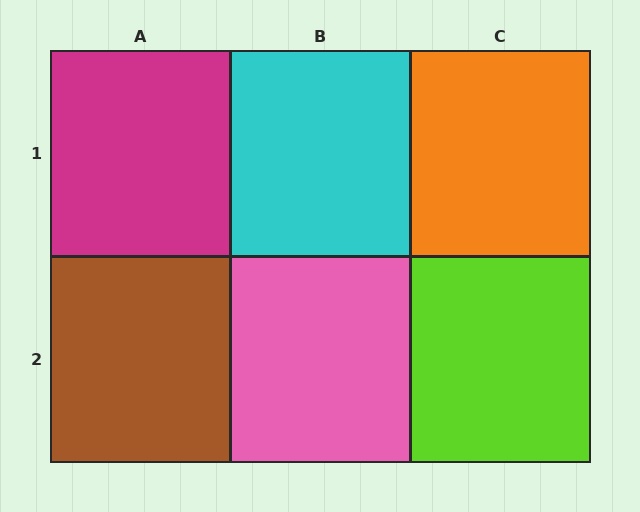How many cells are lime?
1 cell is lime.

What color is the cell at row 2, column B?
Pink.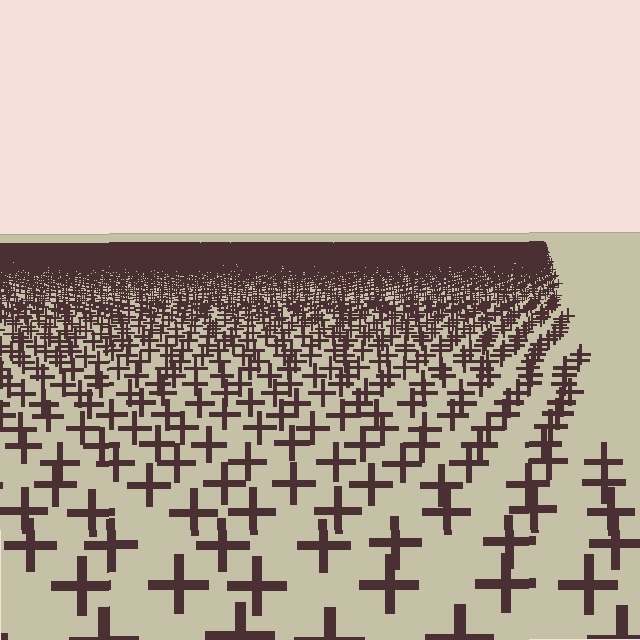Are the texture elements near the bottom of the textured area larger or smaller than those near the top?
Larger. Near the bottom, elements are closer to the viewer and appear at a bigger on-screen size.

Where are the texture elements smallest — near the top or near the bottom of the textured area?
Near the top.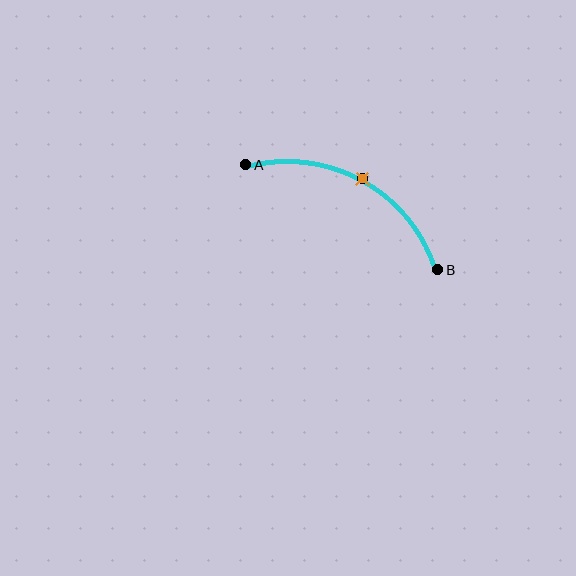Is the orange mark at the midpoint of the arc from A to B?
Yes. The orange mark lies on the arc at equal arc-length from both A and B — it is the arc midpoint.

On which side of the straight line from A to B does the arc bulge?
The arc bulges above the straight line connecting A and B.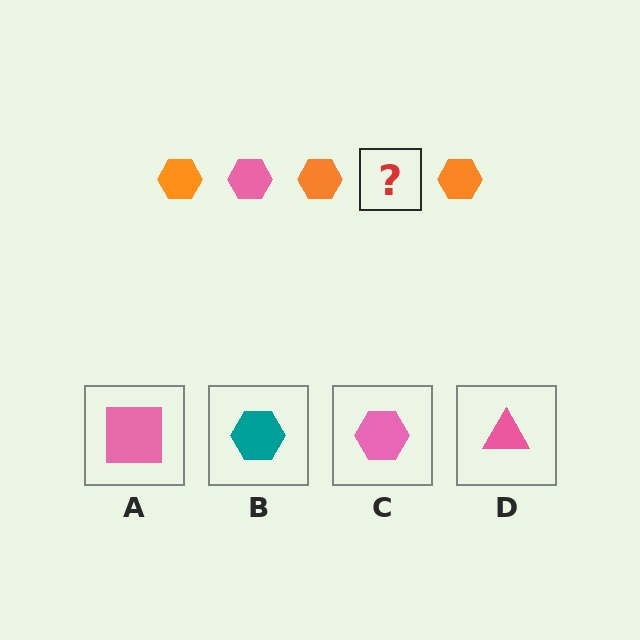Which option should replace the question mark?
Option C.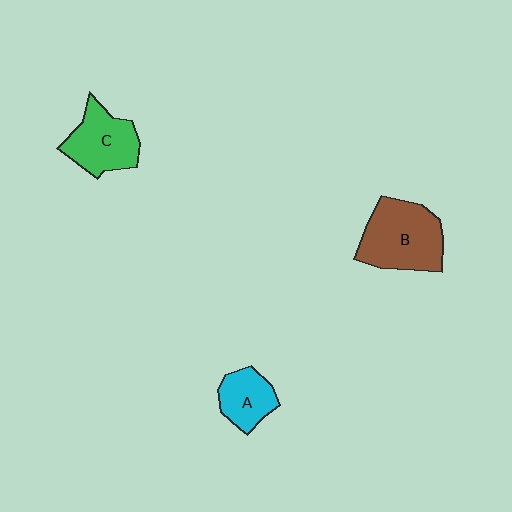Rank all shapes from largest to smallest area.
From largest to smallest: B (brown), C (green), A (cyan).